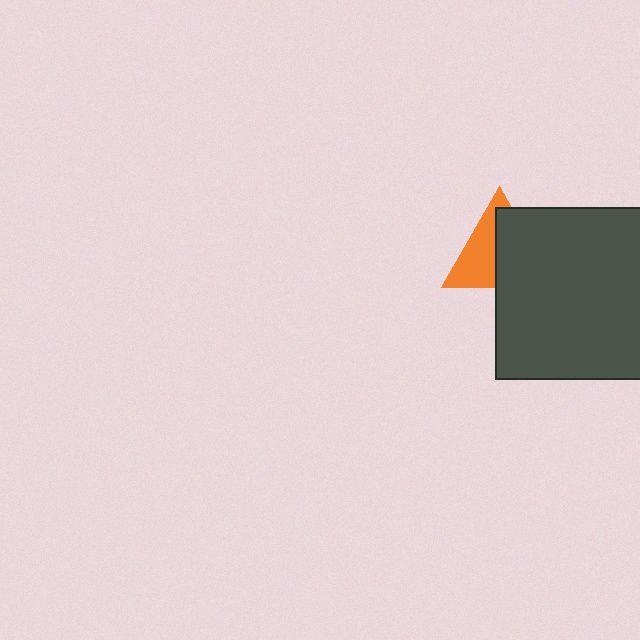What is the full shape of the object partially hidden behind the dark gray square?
The partially hidden object is an orange triangle.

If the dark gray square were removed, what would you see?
You would see the complete orange triangle.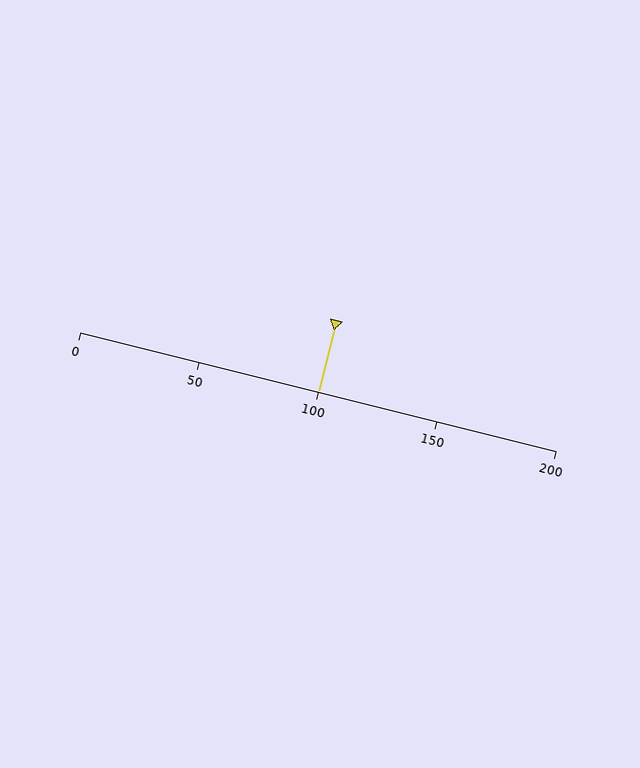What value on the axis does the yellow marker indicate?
The marker indicates approximately 100.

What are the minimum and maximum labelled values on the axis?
The axis runs from 0 to 200.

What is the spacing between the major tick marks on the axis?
The major ticks are spaced 50 apart.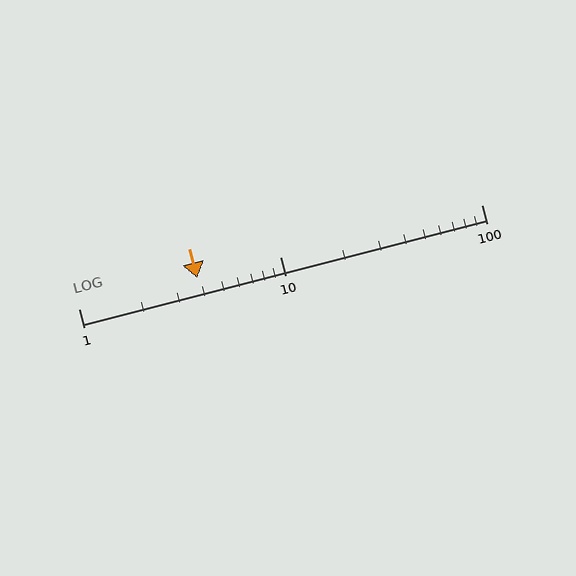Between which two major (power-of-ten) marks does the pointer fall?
The pointer is between 1 and 10.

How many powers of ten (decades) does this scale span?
The scale spans 2 decades, from 1 to 100.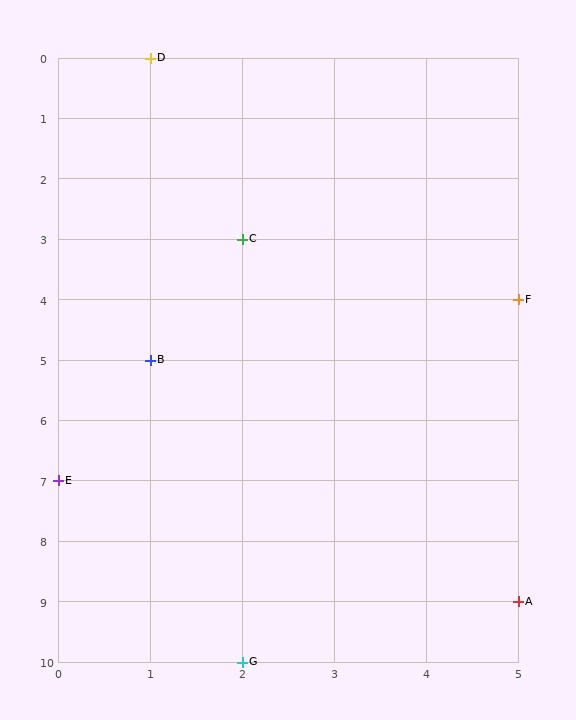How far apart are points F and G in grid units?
Points F and G are 3 columns and 6 rows apart (about 6.7 grid units diagonally).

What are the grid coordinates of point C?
Point C is at grid coordinates (2, 3).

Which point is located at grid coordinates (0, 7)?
Point E is at (0, 7).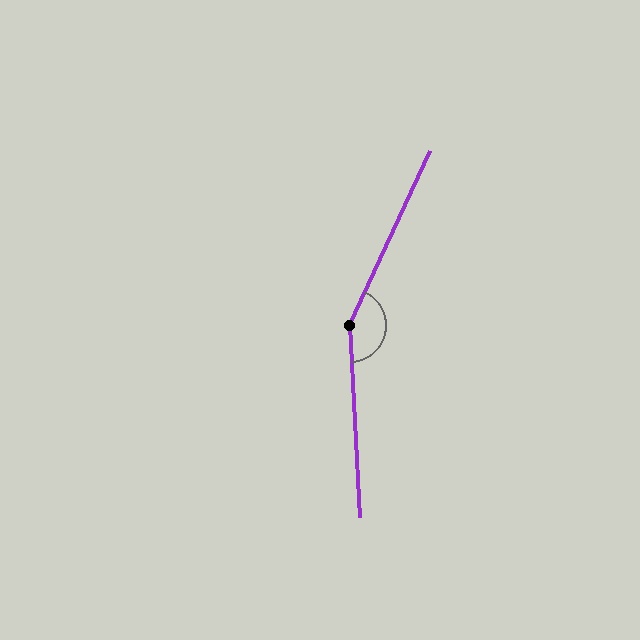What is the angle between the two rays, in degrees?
Approximately 153 degrees.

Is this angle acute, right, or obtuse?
It is obtuse.